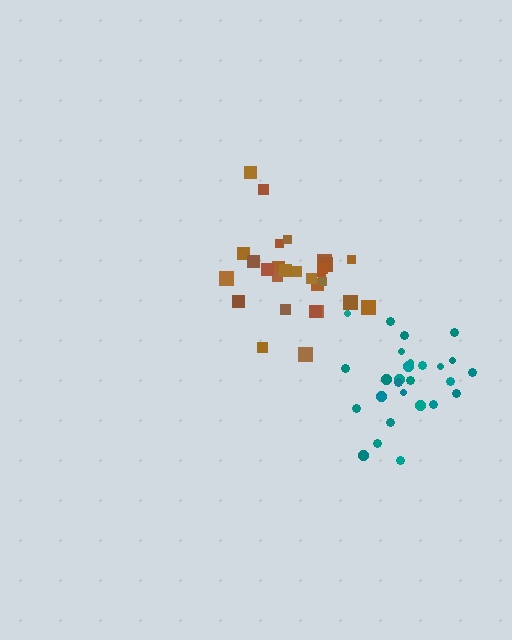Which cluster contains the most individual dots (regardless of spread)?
Brown (28).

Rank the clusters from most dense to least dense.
teal, brown.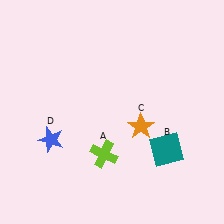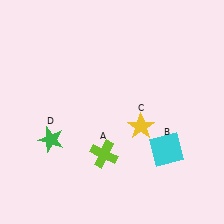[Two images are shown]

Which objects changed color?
B changed from teal to cyan. C changed from orange to yellow. D changed from blue to green.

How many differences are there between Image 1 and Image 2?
There are 3 differences between the two images.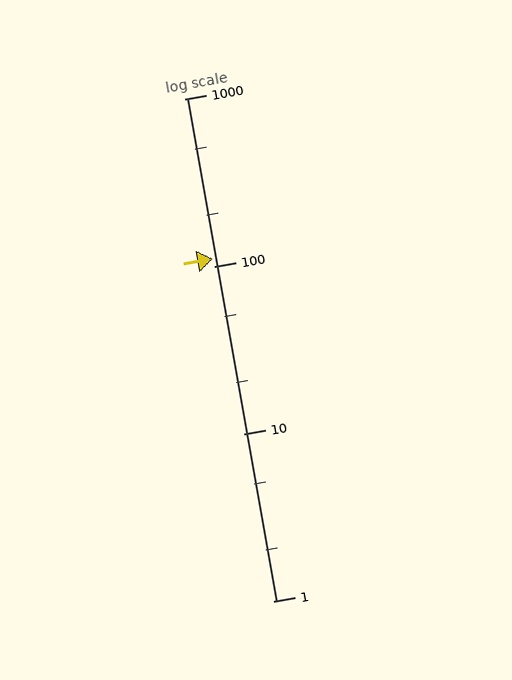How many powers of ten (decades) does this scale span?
The scale spans 3 decades, from 1 to 1000.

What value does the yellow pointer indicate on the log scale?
The pointer indicates approximately 110.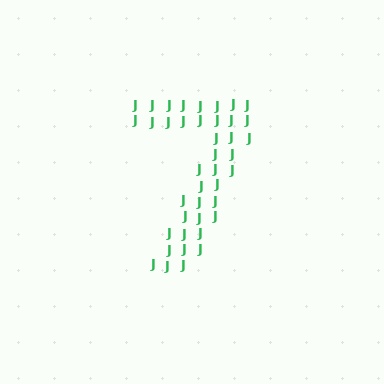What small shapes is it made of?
It is made of small letter J's.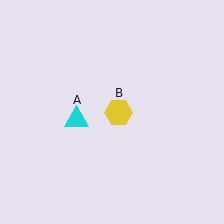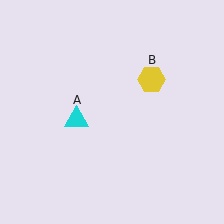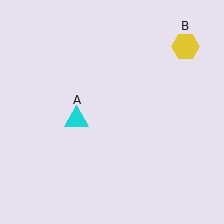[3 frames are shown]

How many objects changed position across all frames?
1 object changed position: yellow hexagon (object B).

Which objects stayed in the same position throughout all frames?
Cyan triangle (object A) remained stationary.